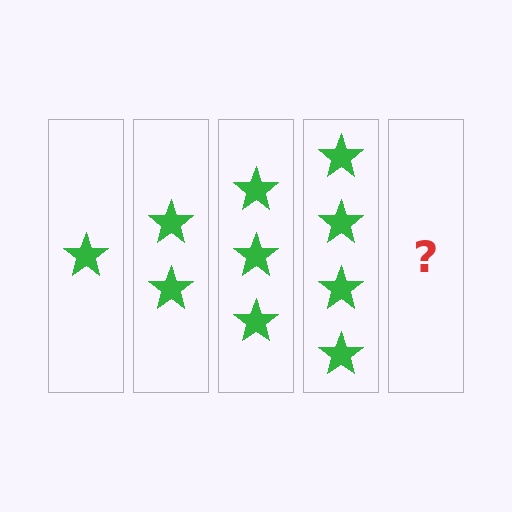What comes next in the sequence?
The next element should be 5 stars.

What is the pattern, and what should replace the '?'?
The pattern is that each step adds one more star. The '?' should be 5 stars.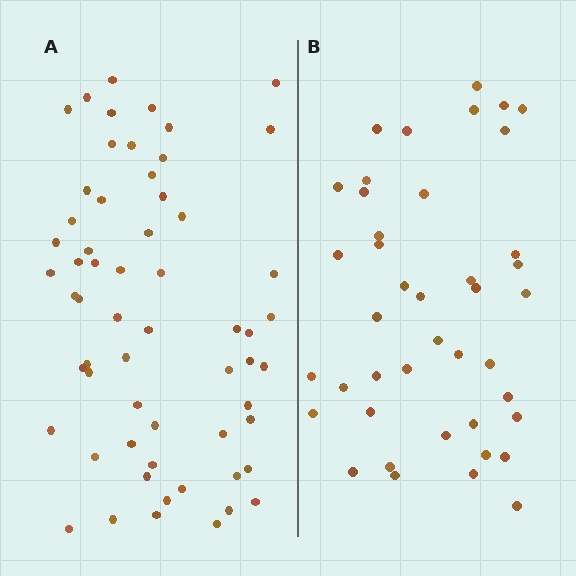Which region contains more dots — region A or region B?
Region A (the left region) has more dots.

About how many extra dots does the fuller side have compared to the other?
Region A has approximately 20 more dots than region B.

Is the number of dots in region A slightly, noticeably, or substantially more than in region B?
Region A has noticeably more, but not dramatically so. The ratio is roughly 1.4 to 1.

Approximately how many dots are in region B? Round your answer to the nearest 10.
About 40 dots. (The exact count is 42, which rounds to 40.)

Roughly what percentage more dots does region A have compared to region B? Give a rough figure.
About 45% more.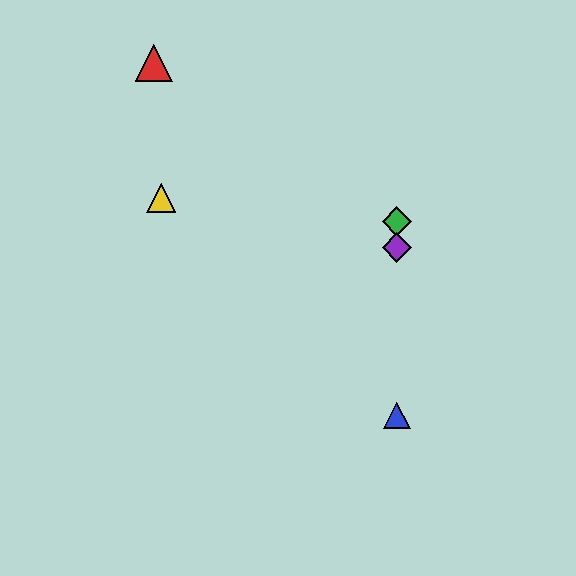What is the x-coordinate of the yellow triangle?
The yellow triangle is at x≈161.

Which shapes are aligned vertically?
The blue triangle, the green diamond, the purple diamond are aligned vertically.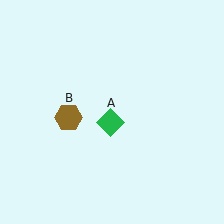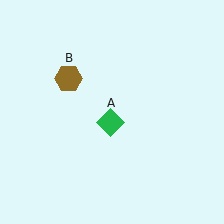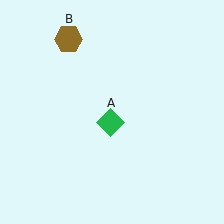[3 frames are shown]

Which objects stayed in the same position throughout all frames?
Green diamond (object A) remained stationary.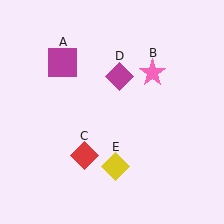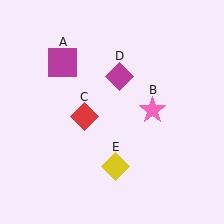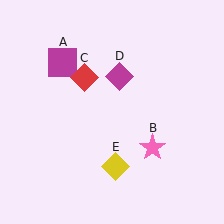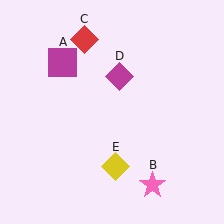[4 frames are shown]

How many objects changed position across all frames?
2 objects changed position: pink star (object B), red diamond (object C).